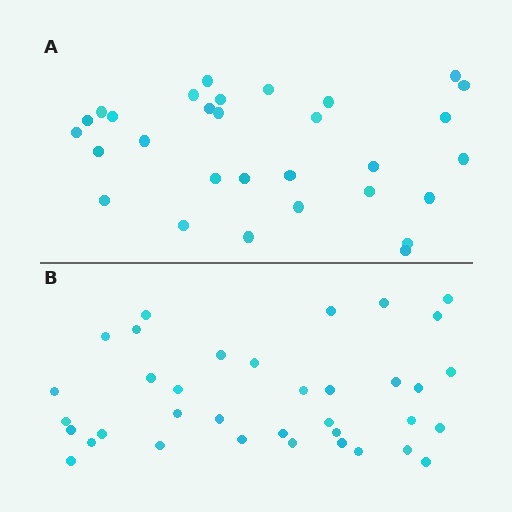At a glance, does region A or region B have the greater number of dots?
Region B (the bottom region) has more dots.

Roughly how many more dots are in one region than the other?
Region B has about 6 more dots than region A.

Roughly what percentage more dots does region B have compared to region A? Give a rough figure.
About 20% more.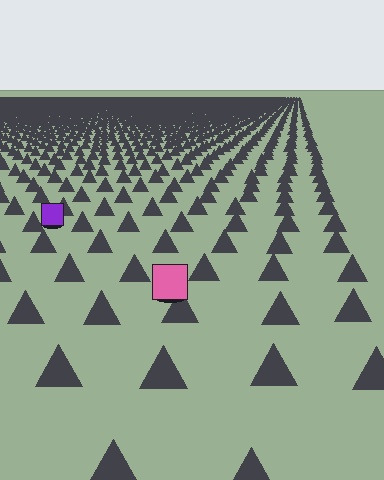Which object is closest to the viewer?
The pink square is closest. The texture marks near it are larger and more spread out.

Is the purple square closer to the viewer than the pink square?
No. The pink square is closer — you can tell from the texture gradient: the ground texture is coarser near it.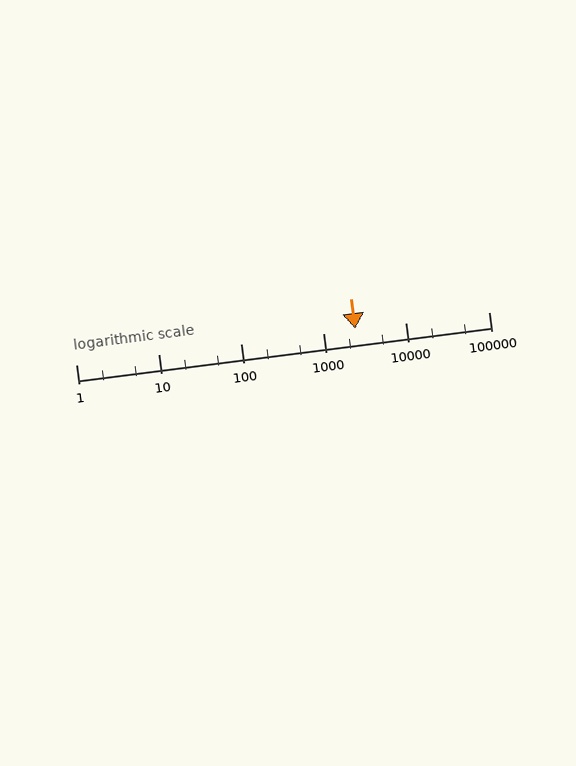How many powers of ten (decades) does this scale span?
The scale spans 5 decades, from 1 to 100000.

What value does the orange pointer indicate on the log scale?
The pointer indicates approximately 2400.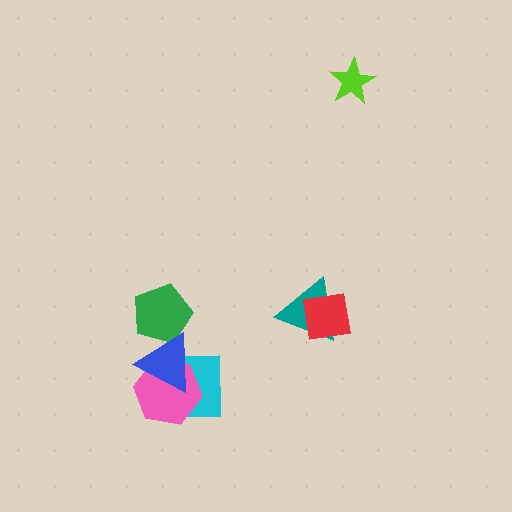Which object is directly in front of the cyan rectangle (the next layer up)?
The pink hexagon is directly in front of the cyan rectangle.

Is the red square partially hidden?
No, no other shape covers it.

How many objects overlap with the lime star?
0 objects overlap with the lime star.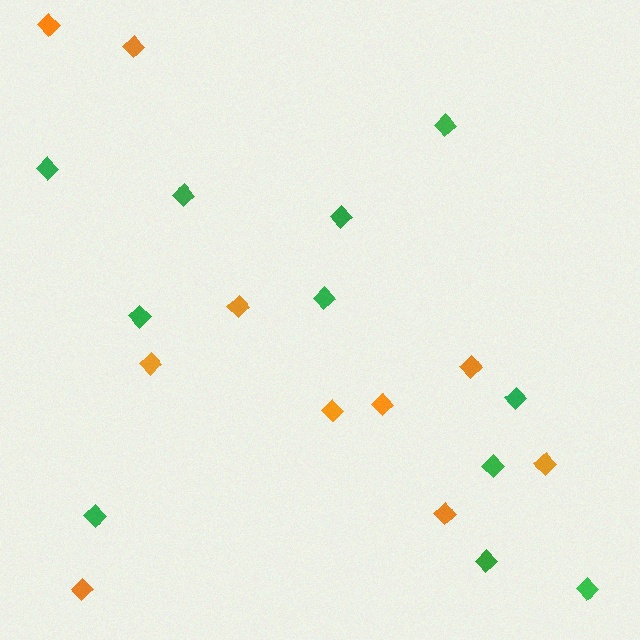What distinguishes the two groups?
There are 2 groups: one group of green diamonds (11) and one group of orange diamonds (10).